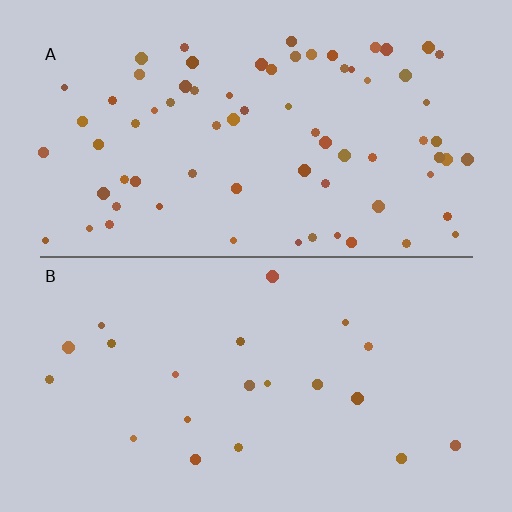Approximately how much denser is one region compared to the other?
Approximately 3.4× — region A over region B.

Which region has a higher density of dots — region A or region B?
A (the top).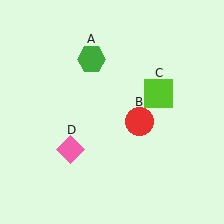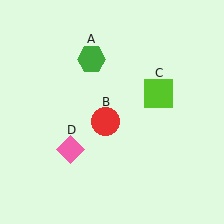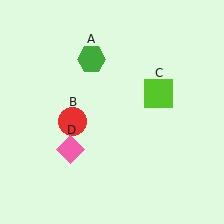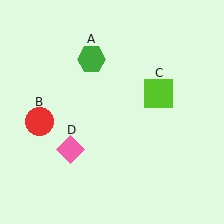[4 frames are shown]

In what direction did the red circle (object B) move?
The red circle (object B) moved left.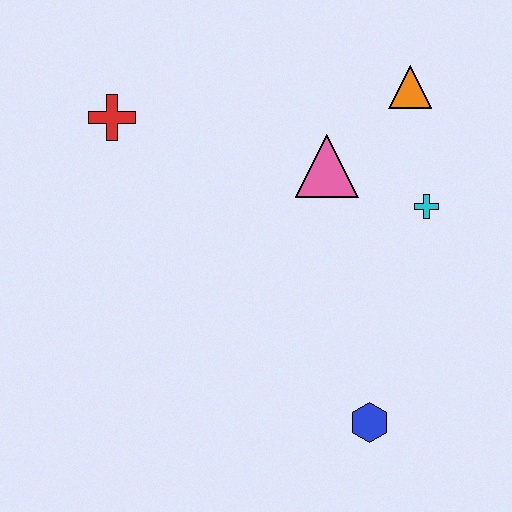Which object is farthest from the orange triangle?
The blue hexagon is farthest from the orange triangle.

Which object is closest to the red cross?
The pink triangle is closest to the red cross.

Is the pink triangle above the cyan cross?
Yes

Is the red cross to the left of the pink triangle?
Yes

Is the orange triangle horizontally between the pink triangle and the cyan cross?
Yes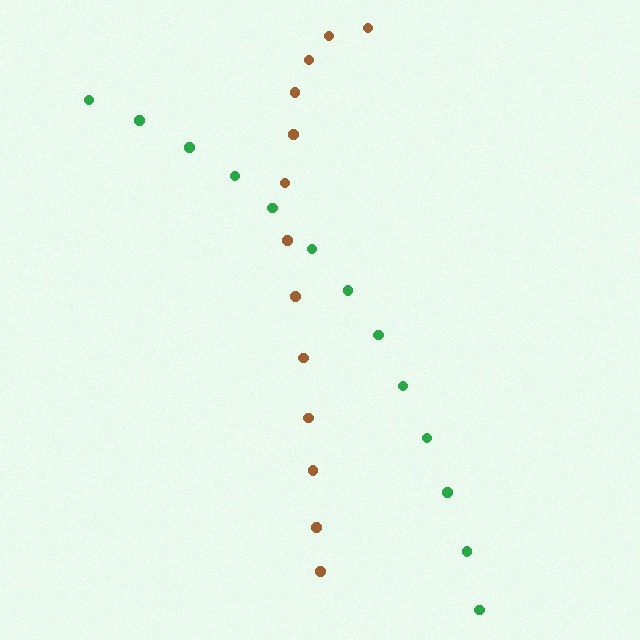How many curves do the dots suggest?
There are 2 distinct paths.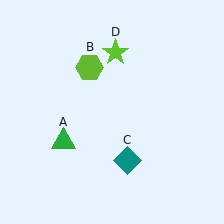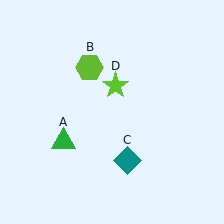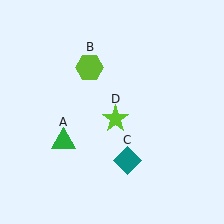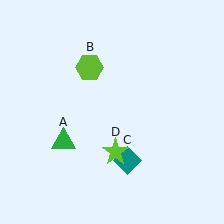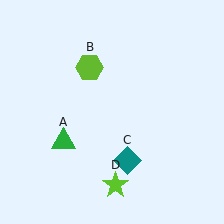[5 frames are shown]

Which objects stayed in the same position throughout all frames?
Green triangle (object A) and lime hexagon (object B) and teal diamond (object C) remained stationary.